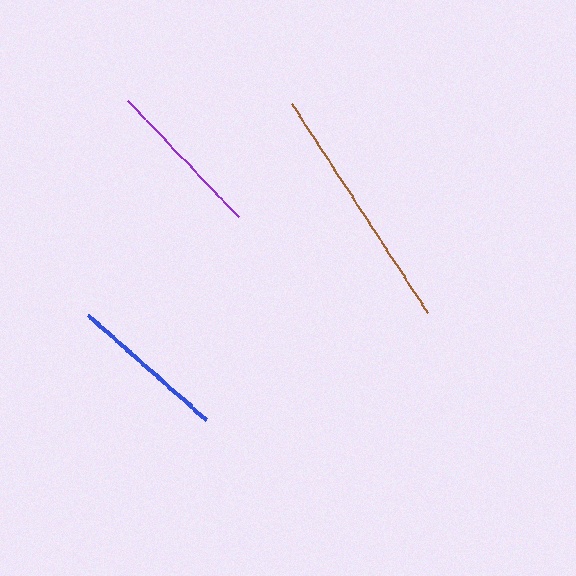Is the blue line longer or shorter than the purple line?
The purple line is longer than the blue line.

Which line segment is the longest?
The brown line is the longest at approximately 250 pixels.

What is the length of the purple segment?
The purple segment is approximately 160 pixels long.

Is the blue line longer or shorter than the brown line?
The brown line is longer than the blue line.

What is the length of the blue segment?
The blue segment is approximately 157 pixels long.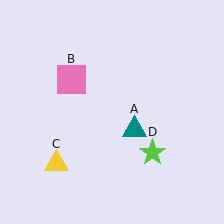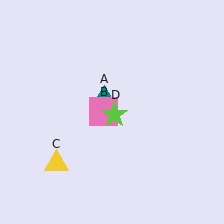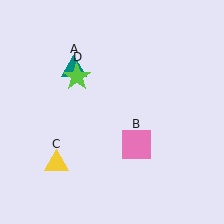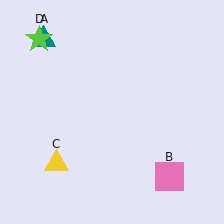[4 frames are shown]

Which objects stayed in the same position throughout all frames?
Yellow triangle (object C) remained stationary.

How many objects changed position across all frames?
3 objects changed position: teal triangle (object A), pink square (object B), lime star (object D).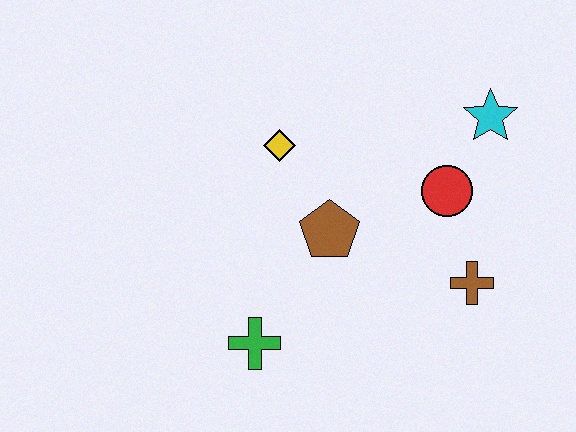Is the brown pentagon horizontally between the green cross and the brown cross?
Yes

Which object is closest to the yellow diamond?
The brown pentagon is closest to the yellow diamond.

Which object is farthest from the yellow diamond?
The brown cross is farthest from the yellow diamond.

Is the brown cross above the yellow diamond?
No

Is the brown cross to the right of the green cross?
Yes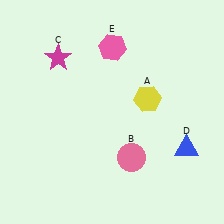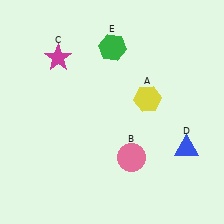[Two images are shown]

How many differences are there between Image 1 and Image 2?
There is 1 difference between the two images.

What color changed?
The hexagon (E) changed from pink in Image 1 to green in Image 2.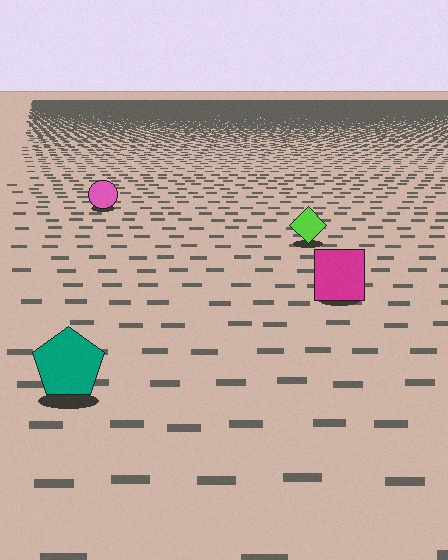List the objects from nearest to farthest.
From nearest to farthest: the teal pentagon, the magenta square, the lime diamond, the pink circle.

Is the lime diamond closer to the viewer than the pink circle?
Yes. The lime diamond is closer — you can tell from the texture gradient: the ground texture is coarser near it.